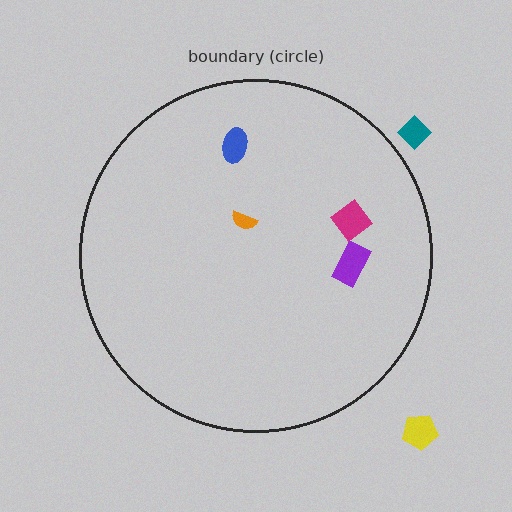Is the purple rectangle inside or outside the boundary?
Inside.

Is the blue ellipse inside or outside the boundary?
Inside.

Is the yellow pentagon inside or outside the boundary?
Outside.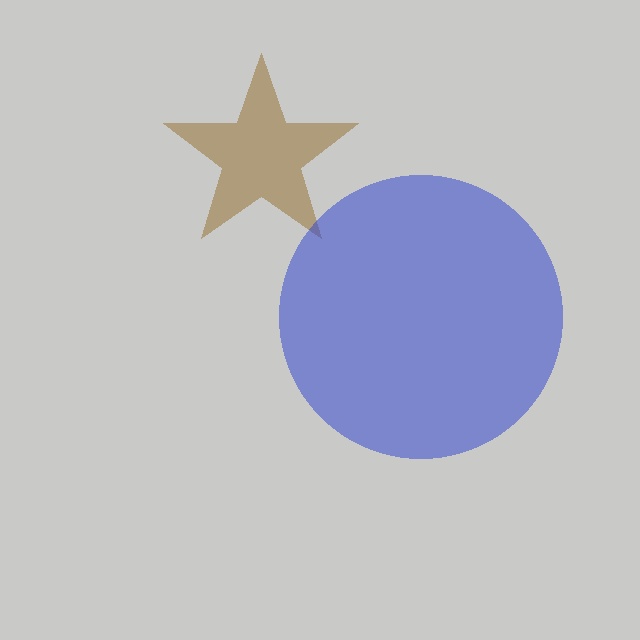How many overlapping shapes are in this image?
There are 2 overlapping shapes in the image.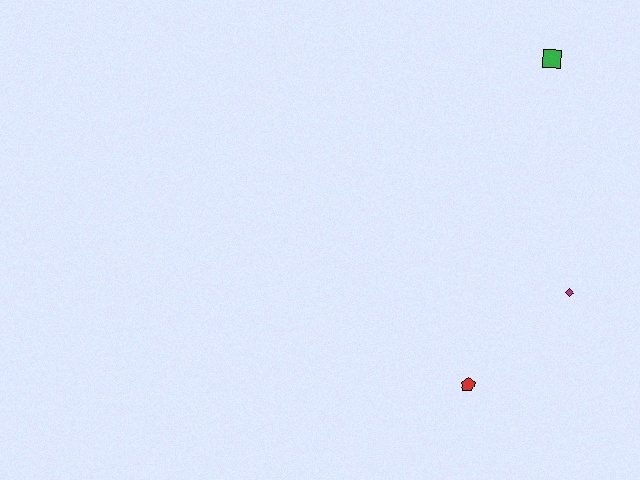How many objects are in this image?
There are 3 objects.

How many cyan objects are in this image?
There are no cyan objects.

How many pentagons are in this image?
There is 1 pentagon.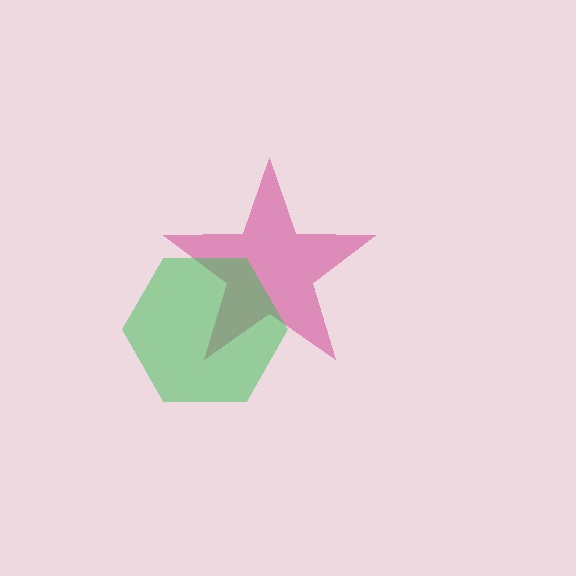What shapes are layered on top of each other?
The layered shapes are: a magenta star, a green hexagon.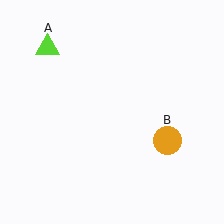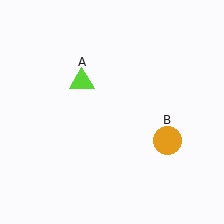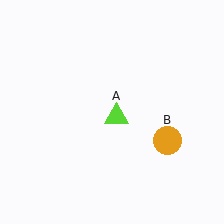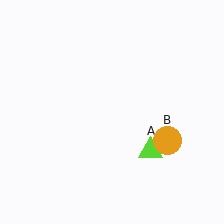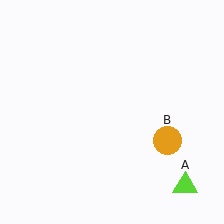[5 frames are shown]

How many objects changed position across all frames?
1 object changed position: lime triangle (object A).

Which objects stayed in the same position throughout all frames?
Orange circle (object B) remained stationary.